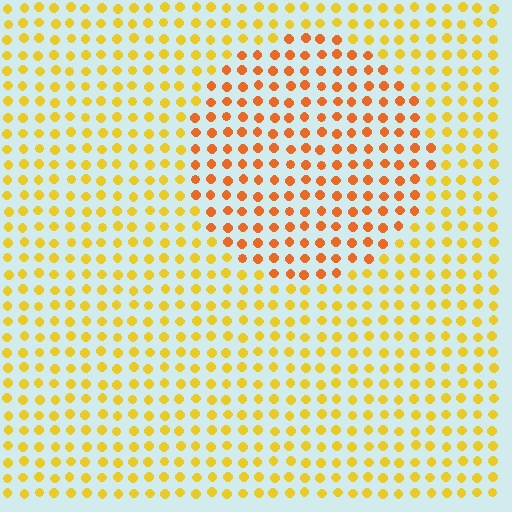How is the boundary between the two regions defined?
The boundary is defined purely by a slight shift in hue (about 30 degrees). Spacing, size, and orientation are identical on both sides.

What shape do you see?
I see a circle.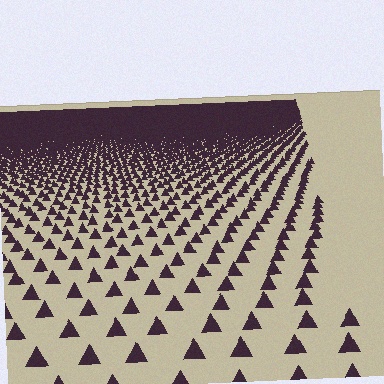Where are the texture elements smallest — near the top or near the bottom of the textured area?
Near the top.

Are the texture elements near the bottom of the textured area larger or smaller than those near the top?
Larger. Near the bottom, elements are closer to the viewer and appear at a bigger on-screen size.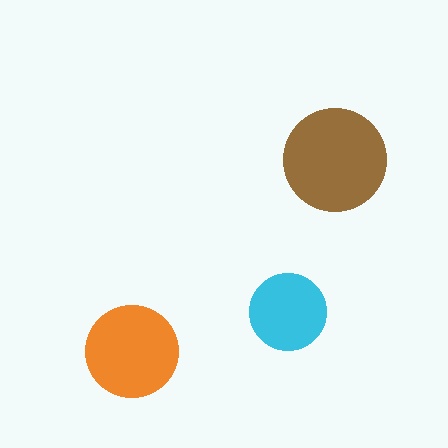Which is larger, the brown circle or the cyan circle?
The brown one.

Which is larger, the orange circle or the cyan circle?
The orange one.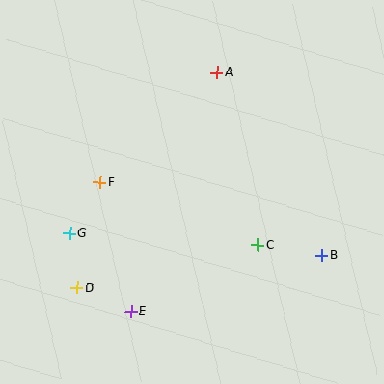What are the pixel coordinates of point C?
Point C is at (258, 245).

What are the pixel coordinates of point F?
Point F is at (100, 182).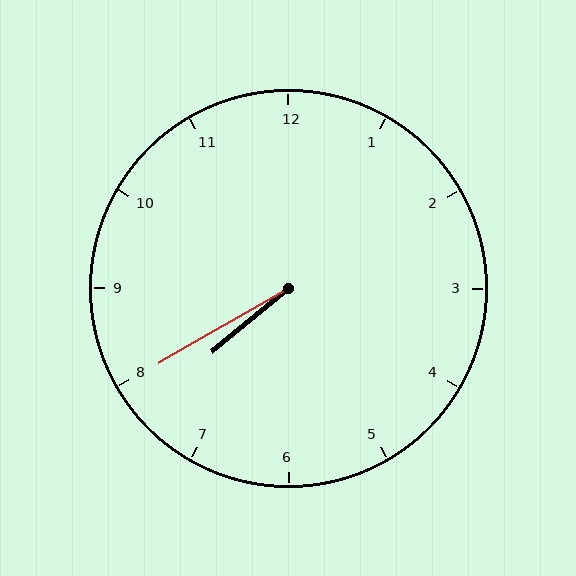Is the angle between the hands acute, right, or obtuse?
It is acute.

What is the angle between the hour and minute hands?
Approximately 10 degrees.